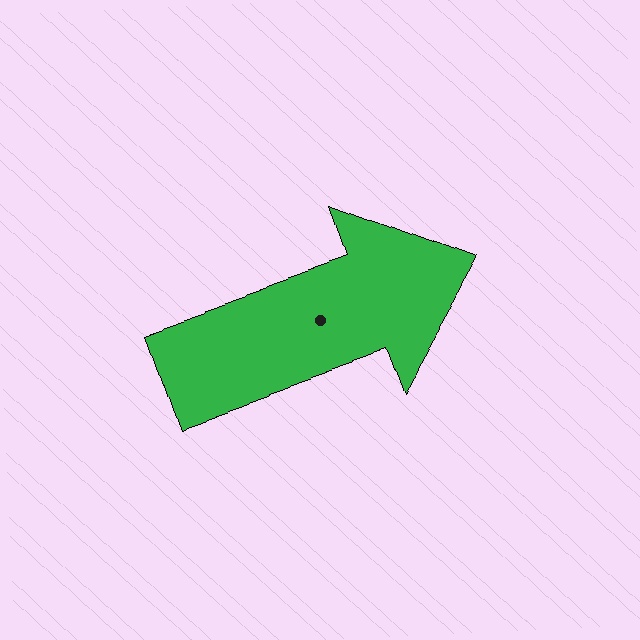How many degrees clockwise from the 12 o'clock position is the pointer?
Approximately 70 degrees.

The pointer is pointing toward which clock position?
Roughly 2 o'clock.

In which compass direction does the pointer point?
East.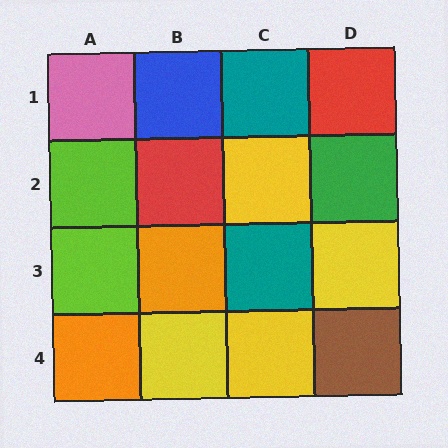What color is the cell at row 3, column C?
Teal.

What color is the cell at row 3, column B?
Orange.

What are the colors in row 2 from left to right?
Lime, red, yellow, green.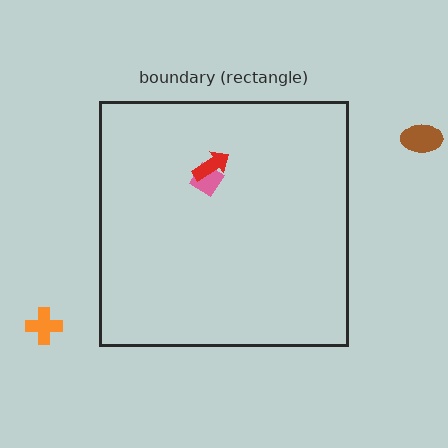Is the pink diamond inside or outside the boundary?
Inside.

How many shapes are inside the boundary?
2 inside, 2 outside.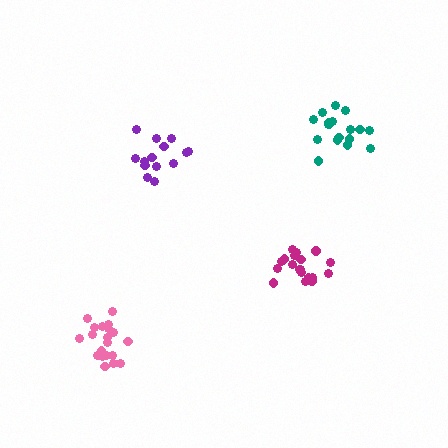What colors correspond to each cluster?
The clusters are colored: magenta, teal, purple, pink.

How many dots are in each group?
Group 1: 19 dots, Group 2: 18 dots, Group 3: 14 dots, Group 4: 20 dots (71 total).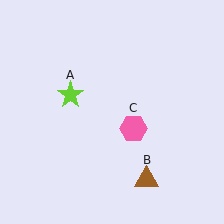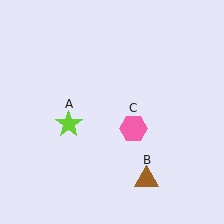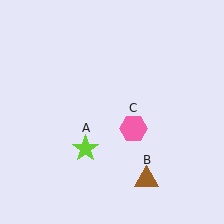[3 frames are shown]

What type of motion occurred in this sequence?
The lime star (object A) rotated counterclockwise around the center of the scene.